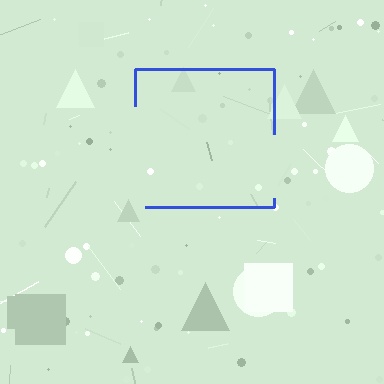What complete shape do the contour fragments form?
The contour fragments form a square.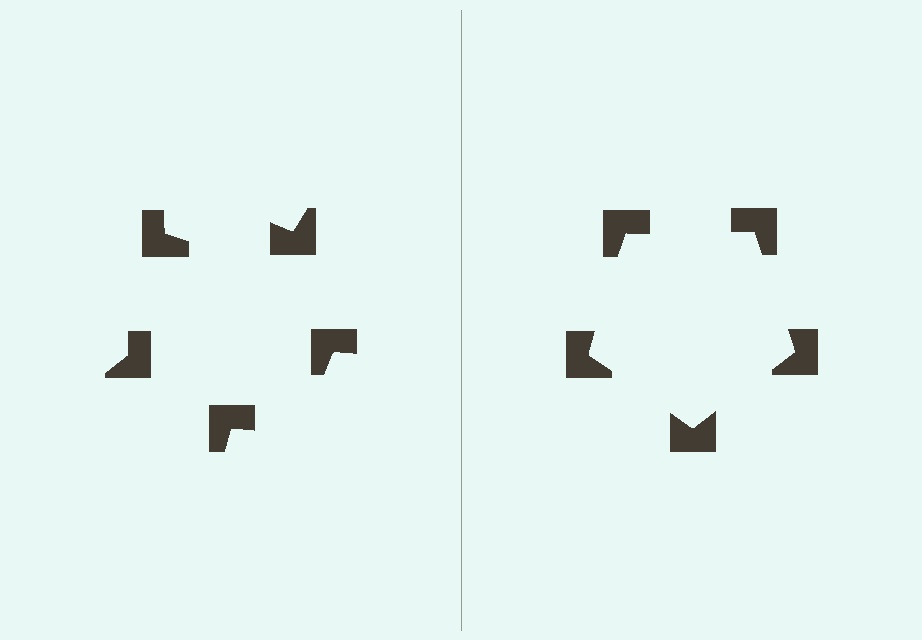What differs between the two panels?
The notched squares are positioned identically on both sides; only the wedge orientations differ. On the right they align to a pentagon; on the left they are misaligned.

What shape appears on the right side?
An illusory pentagon.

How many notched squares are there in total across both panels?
10 — 5 on each side.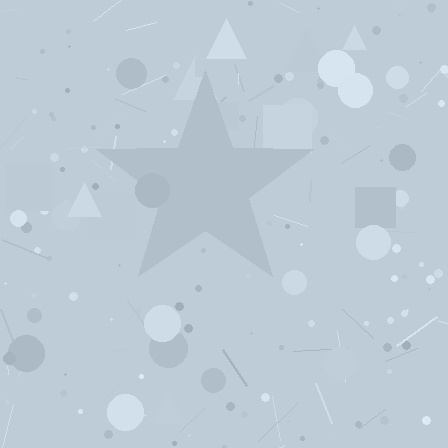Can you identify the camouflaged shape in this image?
The camouflaged shape is a star.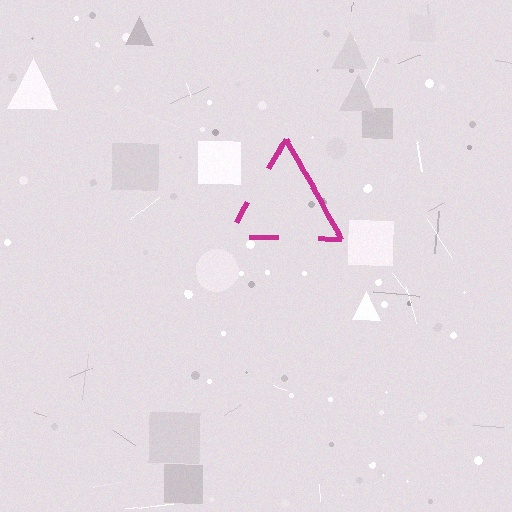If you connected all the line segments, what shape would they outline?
They would outline a triangle.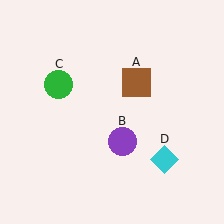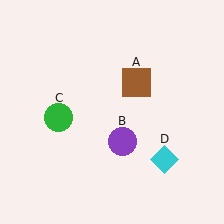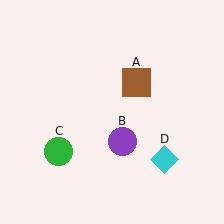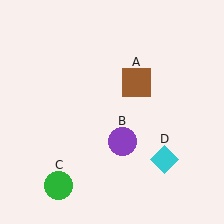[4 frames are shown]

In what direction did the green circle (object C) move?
The green circle (object C) moved down.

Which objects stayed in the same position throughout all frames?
Brown square (object A) and purple circle (object B) and cyan diamond (object D) remained stationary.